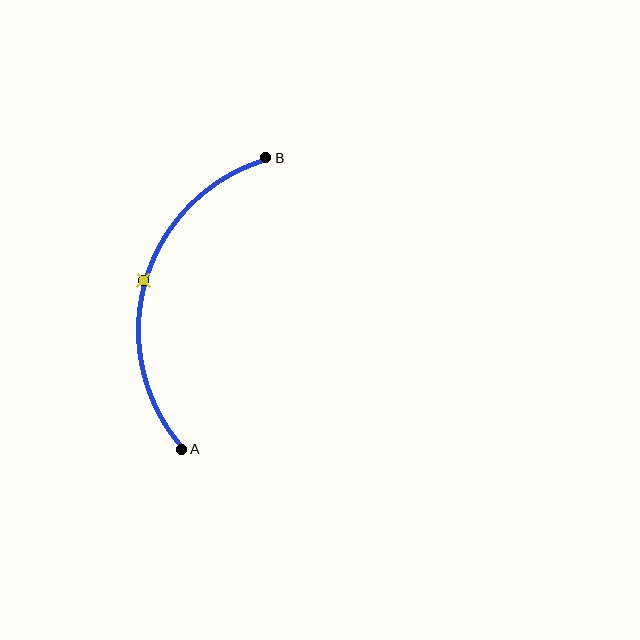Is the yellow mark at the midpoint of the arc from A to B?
Yes. The yellow mark lies on the arc at equal arc-length from both A and B — it is the arc midpoint.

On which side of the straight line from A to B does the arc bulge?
The arc bulges to the left of the straight line connecting A and B.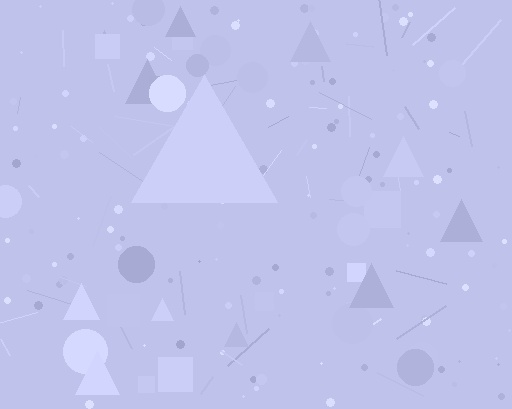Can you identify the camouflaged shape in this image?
The camouflaged shape is a triangle.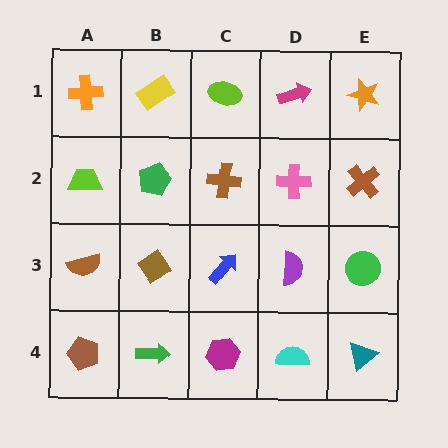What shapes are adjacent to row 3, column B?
A green pentagon (row 2, column B), a green arrow (row 4, column B), a brown semicircle (row 3, column A), a blue arrow (row 3, column C).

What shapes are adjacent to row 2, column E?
An orange star (row 1, column E), a green circle (row 3, column E), a pink cross (row 2, column D).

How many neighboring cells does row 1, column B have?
3.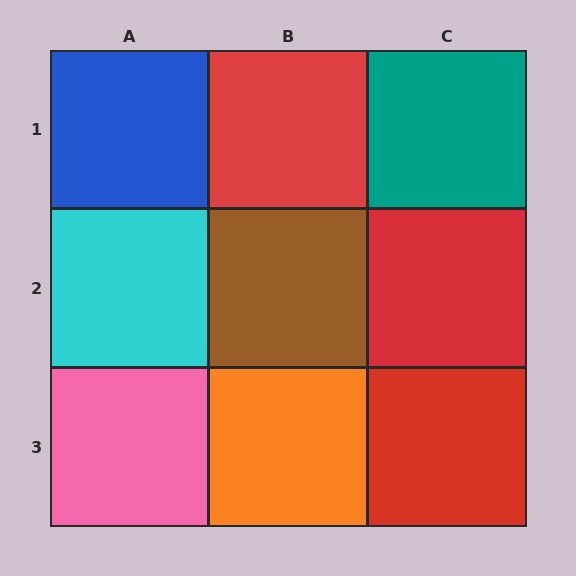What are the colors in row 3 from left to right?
Pink, orange, red.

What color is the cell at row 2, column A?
Cyan.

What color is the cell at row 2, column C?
Red.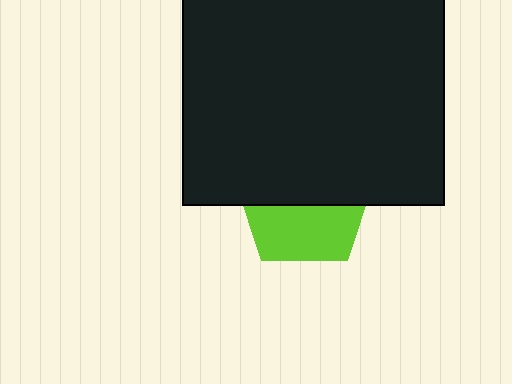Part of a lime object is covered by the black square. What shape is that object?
It is a pentagon.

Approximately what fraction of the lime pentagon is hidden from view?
Roughly 55% of the lime pentagon is hidden behind the black square.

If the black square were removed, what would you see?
You would see the complete lime pentagon.